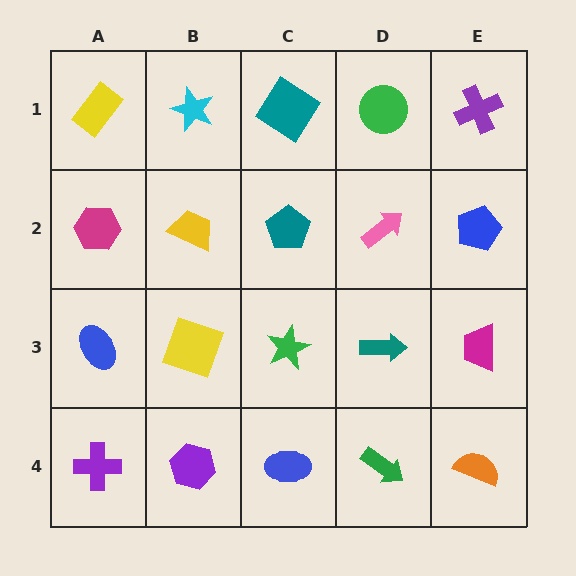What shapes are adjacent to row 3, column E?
A blue pentagon (row 2, column E), an orange semicircle (row 4, column E), a teal arrow (row 3, column D).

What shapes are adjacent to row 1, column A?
A magenta hexagon (row 2, column A), a cyan star (row 1, column B).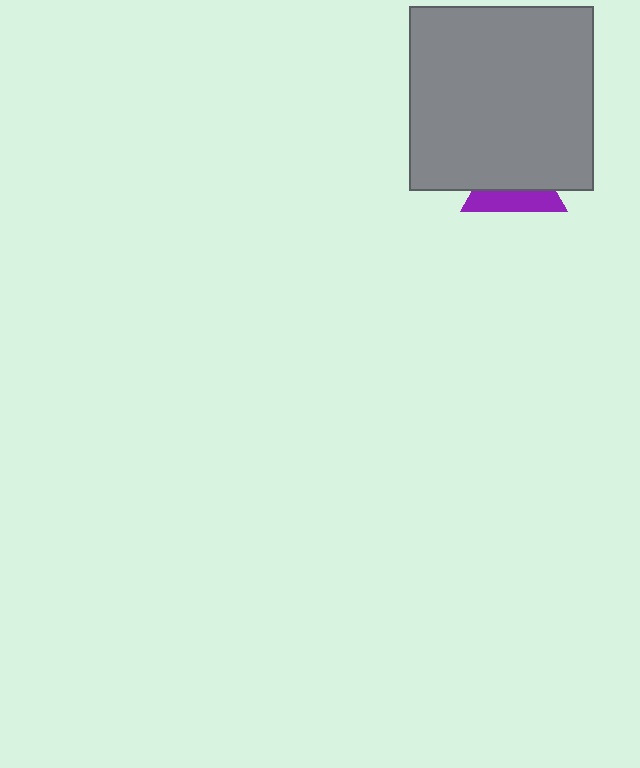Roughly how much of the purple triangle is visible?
A small part of it is visible (roughly 38%).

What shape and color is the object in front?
The object in front is a gray square.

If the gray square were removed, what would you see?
You would see the complete purple triangle.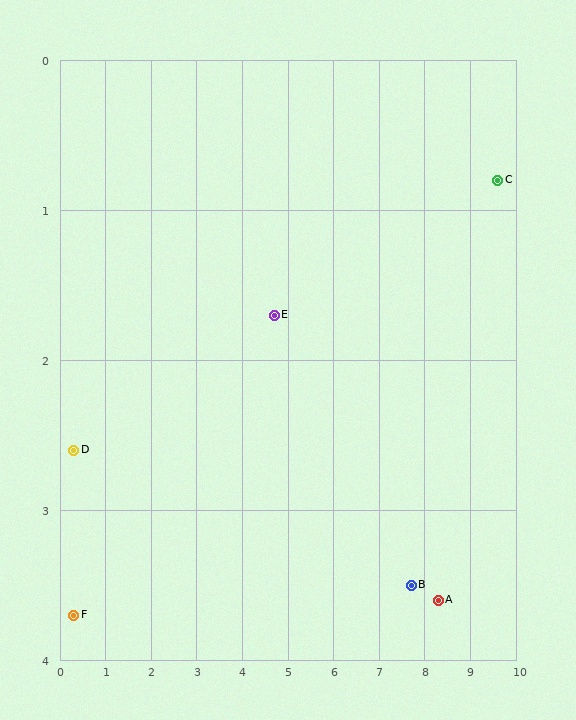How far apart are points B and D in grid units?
Points B and D are about 7.5 grid units apart.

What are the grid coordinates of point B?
Point B is at approximately (7.7, 3.5).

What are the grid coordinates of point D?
Point D is at approximately (0.3, 2.6).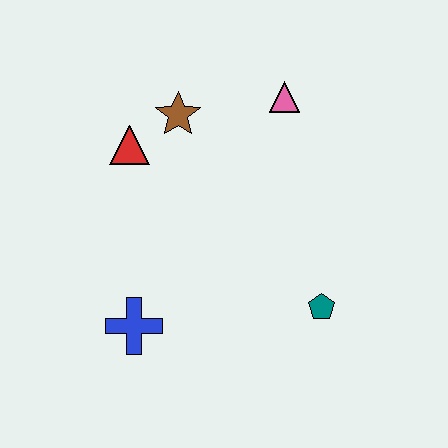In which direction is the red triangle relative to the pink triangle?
The red triangle is to the left of the pink triangle.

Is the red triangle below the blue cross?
No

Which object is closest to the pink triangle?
The brown star is closest to the pink triangle.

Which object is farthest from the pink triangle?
The blue cross is farthest from the pink triangle.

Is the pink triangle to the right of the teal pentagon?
No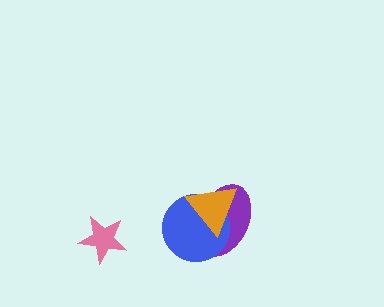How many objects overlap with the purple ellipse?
2 objects overlap with the purple ellipse.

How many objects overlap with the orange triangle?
2 objects overlap with the orange triangle.